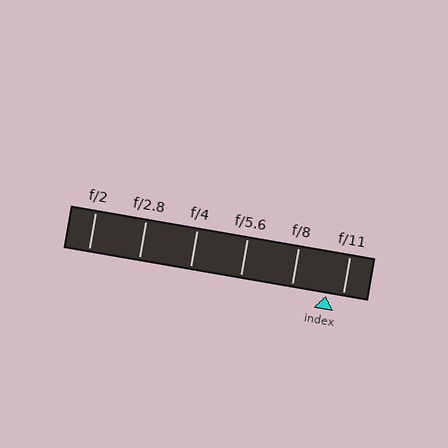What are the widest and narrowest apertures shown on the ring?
The widest aperture shown is f/2 and the narrowest is f/11.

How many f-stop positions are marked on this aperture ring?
There are 6 f-stop positions marked.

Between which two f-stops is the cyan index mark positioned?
The index mark is between f/8 and f/11.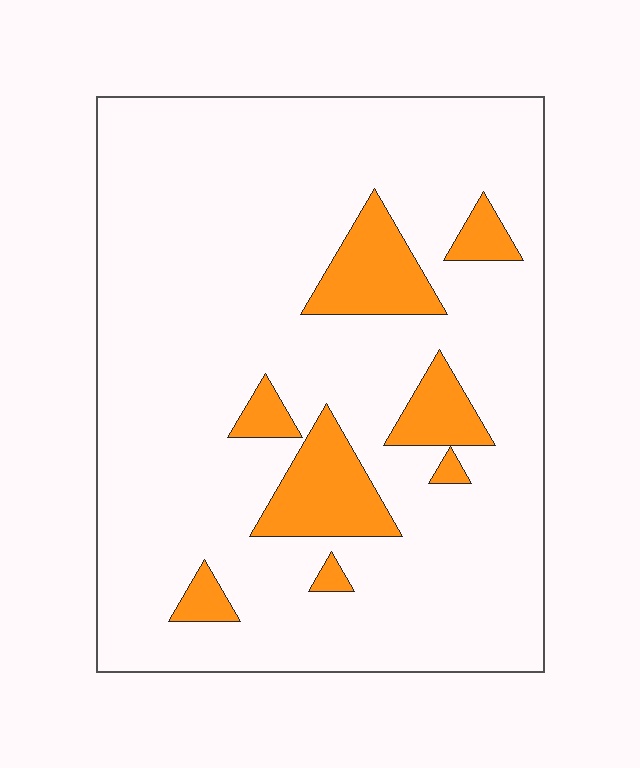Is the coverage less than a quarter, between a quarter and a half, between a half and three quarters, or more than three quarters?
Less than a quarter.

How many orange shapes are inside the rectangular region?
8.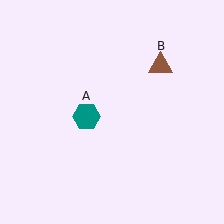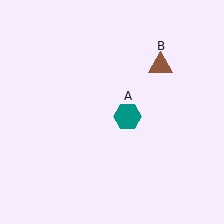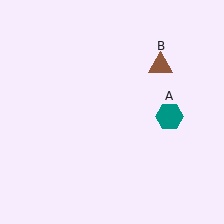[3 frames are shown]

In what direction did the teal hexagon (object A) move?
The teal hexagon (object A) moved right.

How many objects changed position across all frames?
1 object changed position: teal hexagon (object A).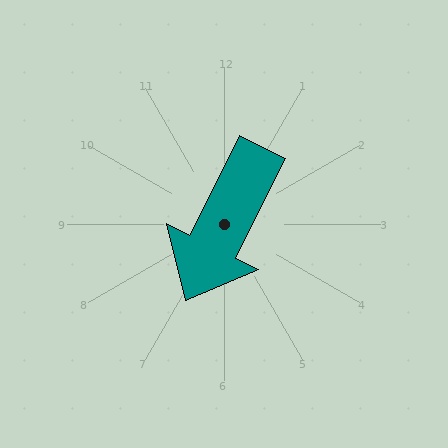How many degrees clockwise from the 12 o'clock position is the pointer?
Approximately 207 degrees.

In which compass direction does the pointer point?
Southwest.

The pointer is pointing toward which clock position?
Roughly 7 o'clock.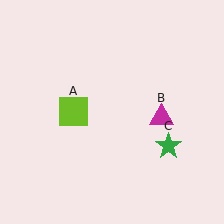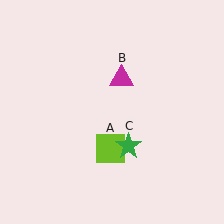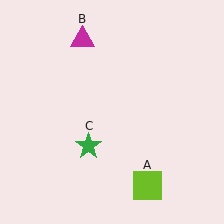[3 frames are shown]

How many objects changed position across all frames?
3 objects changed position: lime square (object A), magenta triangle (object B), green star (object C).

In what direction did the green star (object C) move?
The green star (object C) moved left.